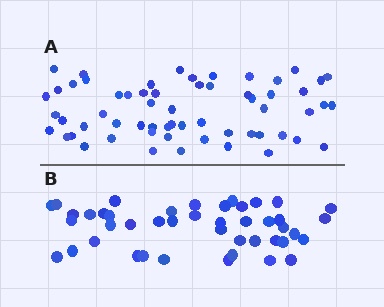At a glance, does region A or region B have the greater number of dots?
Region A (the top region) has more dots.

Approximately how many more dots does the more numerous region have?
Region A has approximately 15 more dots than region B.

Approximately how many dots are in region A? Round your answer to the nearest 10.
About 60 dots.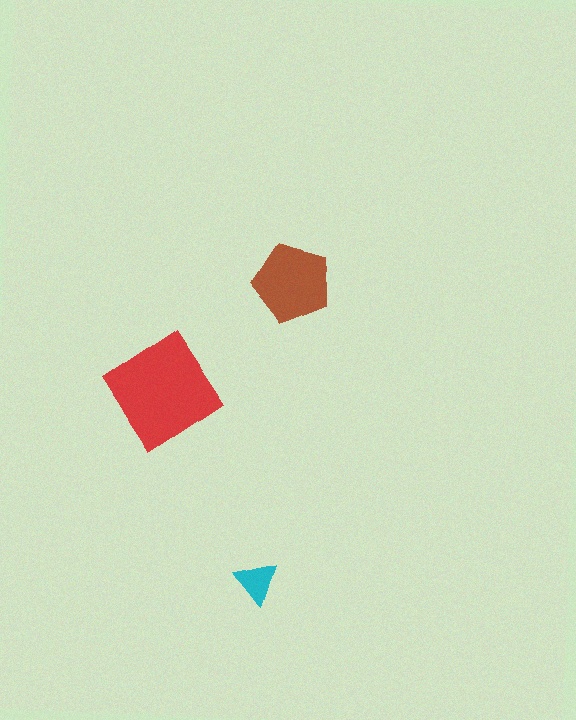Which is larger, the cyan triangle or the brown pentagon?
The brown pentagon.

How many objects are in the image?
There are 3 objects in the image.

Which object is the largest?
The red diamond.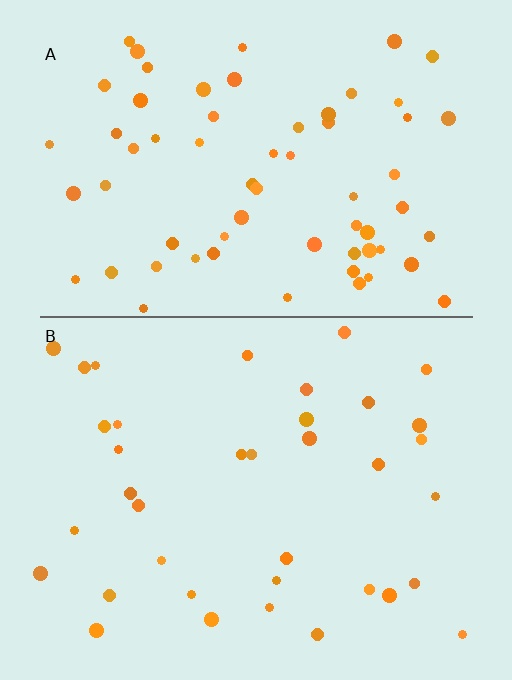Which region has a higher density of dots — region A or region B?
A (the top).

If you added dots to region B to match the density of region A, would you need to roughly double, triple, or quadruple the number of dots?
Approximately double.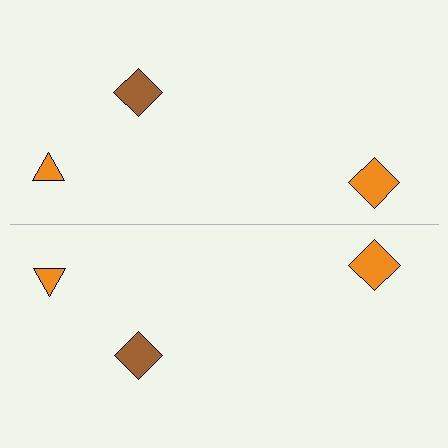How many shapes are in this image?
There are 6 shapes in this image.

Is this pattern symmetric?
Yes, this pattern has bilateral (reflection) symmetry.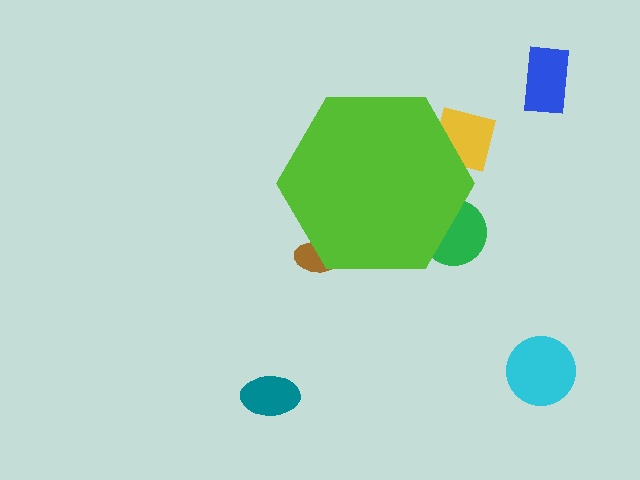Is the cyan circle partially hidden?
No, the cyan circle is fully visible.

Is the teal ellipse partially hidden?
No, the teal ellipse is fully visible.